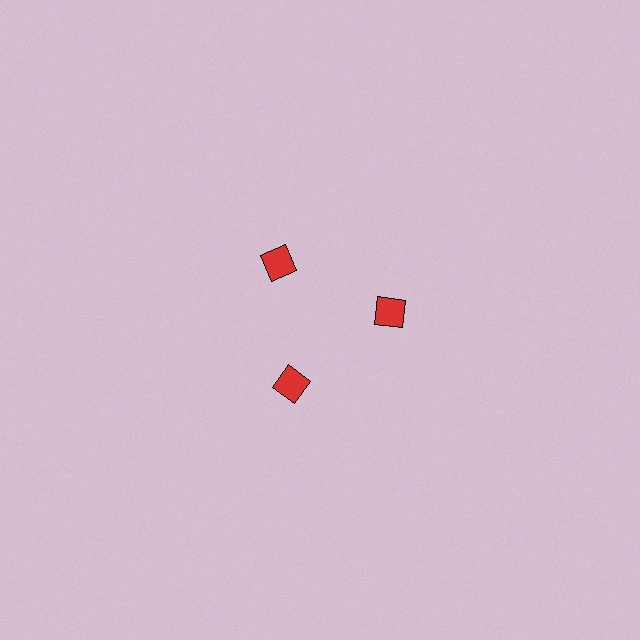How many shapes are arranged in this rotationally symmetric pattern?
There are 3 shapes, arranged in 3 groups of 1.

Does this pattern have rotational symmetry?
Yes, this pattern has 3-fold rotational symmetry. It looks the same after rotating 120 degrees around the center.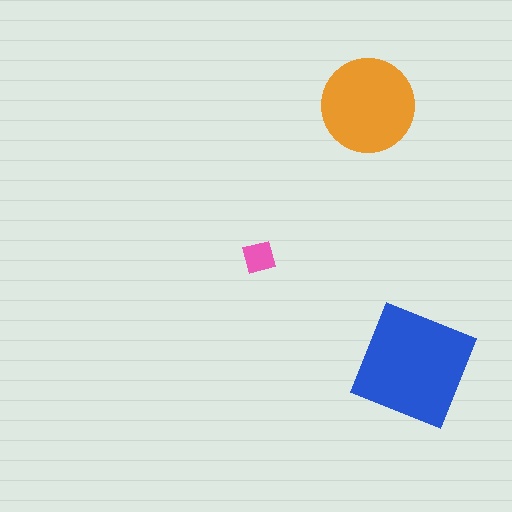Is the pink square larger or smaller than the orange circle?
Smaller.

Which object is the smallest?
The pink square.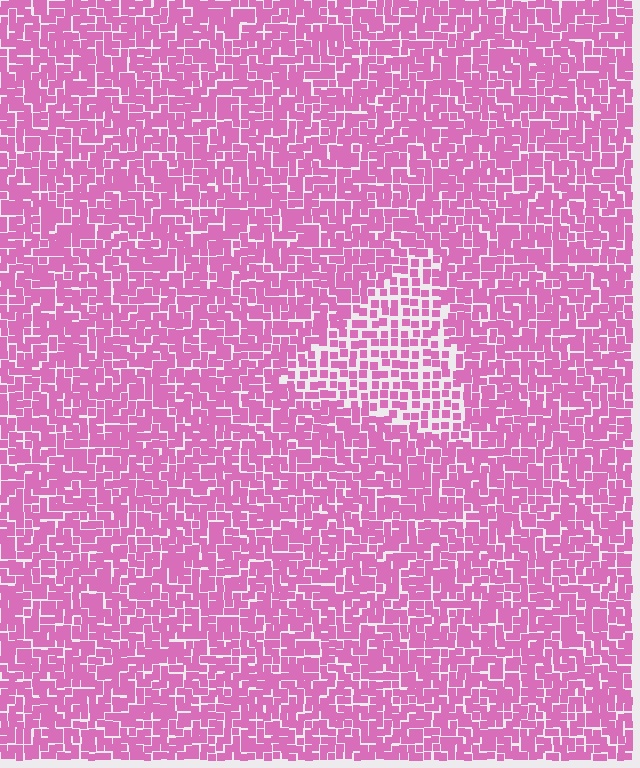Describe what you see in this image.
The image contains small pink elements arranged at two different densities. A triangle-shaped region is visible where the elements are less densely packed than the surrounding area.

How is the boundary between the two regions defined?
The boundary is defined by a change in element density (approximately 1.6x ratio). All elements are the same color, size, and shape.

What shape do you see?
I see a triangle.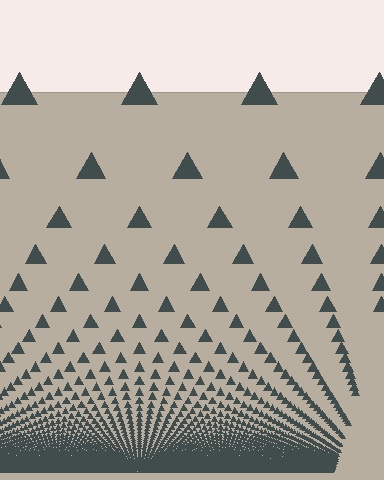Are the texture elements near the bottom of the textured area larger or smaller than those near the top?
Smaller. The gradient is inverted — elements near the bottom are smaller and denser.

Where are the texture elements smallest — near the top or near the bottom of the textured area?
Near the bottom.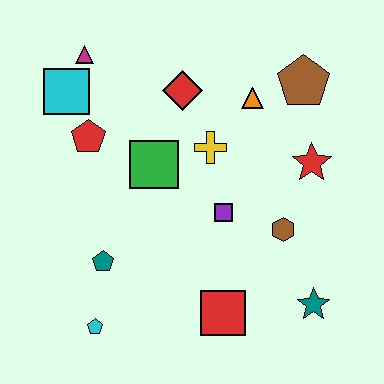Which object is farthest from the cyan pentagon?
The brown pentagon is farthest from the cyan pentagon.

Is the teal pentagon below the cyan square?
Yes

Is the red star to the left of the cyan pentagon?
No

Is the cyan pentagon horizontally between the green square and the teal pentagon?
No